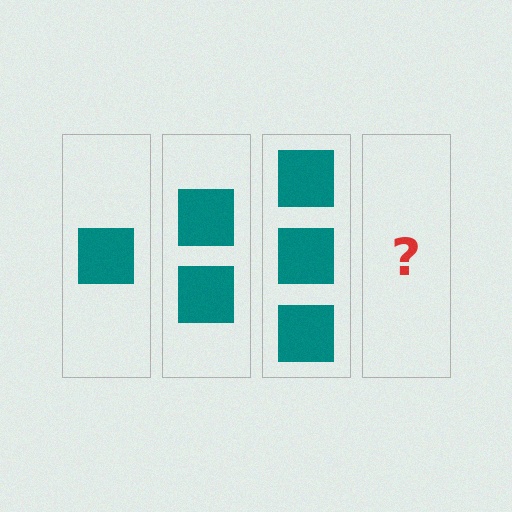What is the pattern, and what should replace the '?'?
The pattern is that each step adds one more square. The '?' should be 4 squares.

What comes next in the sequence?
The next element should be 4 squares.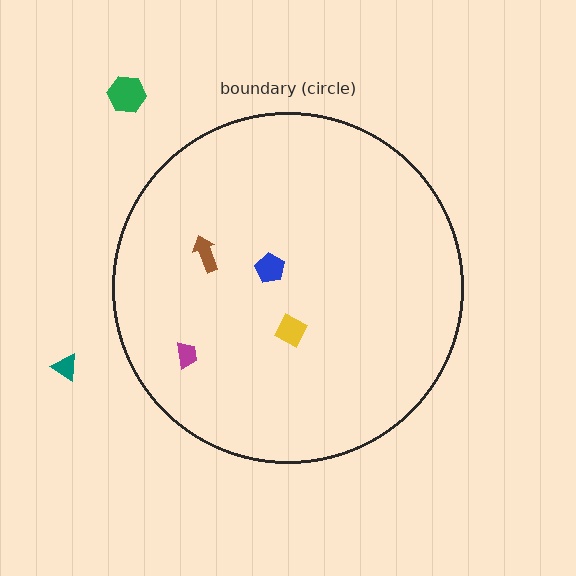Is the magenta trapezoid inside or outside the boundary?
Inside.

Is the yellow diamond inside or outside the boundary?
Inside.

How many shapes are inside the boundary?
4 inside, 2 outside.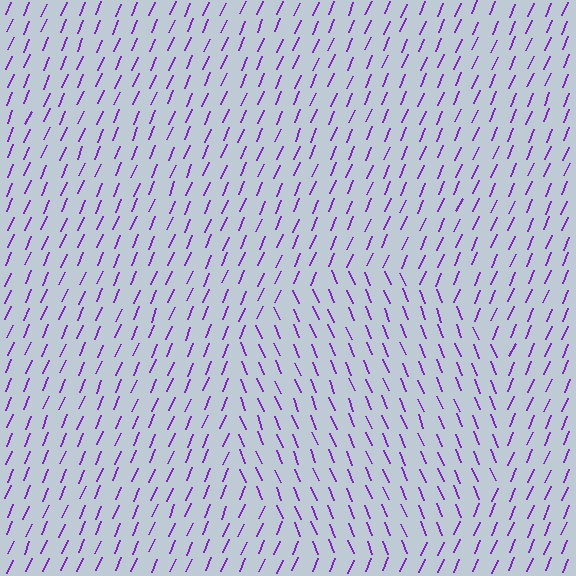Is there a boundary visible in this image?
Yes, there is a texture boundary formed by a change in line orientation.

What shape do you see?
I see a circle.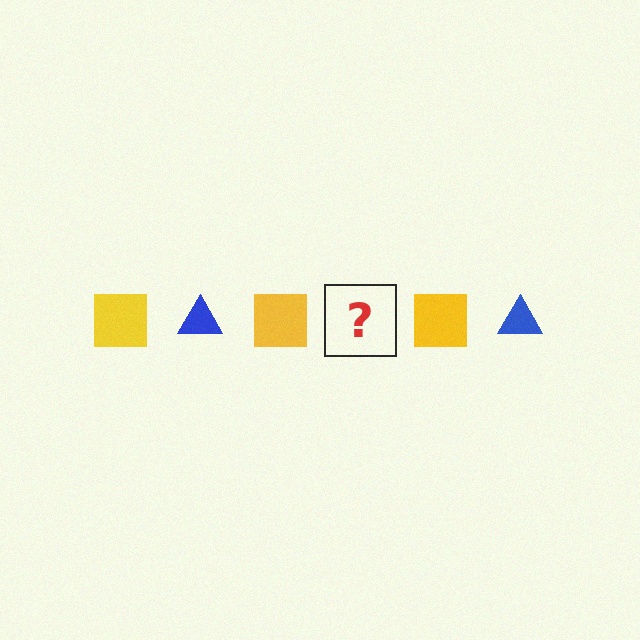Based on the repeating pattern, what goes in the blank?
The blank should be a blue triangle.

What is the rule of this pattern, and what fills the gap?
The rule is that the pattern alternates between yellow square and blue triangle. The gap should be filled with a blue triangle.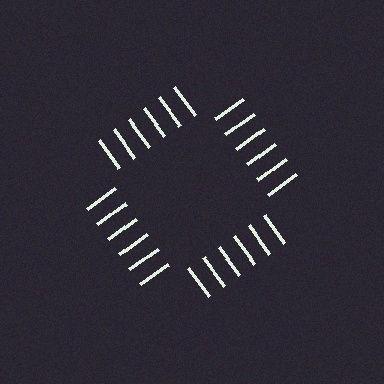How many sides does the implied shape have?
4 sides — the line-ends trace a square.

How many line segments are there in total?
24 — 6 along each of the 4 edges.